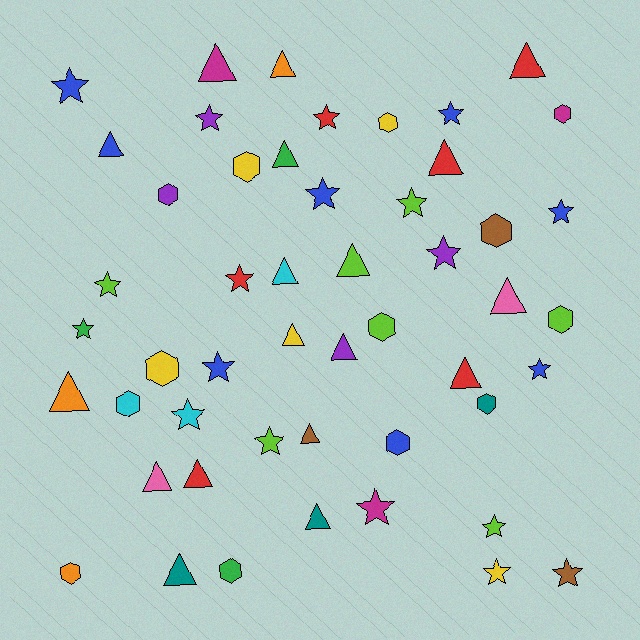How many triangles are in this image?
There are 18 triangles.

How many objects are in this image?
There are 50 objects.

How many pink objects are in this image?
There are 2 pink objects.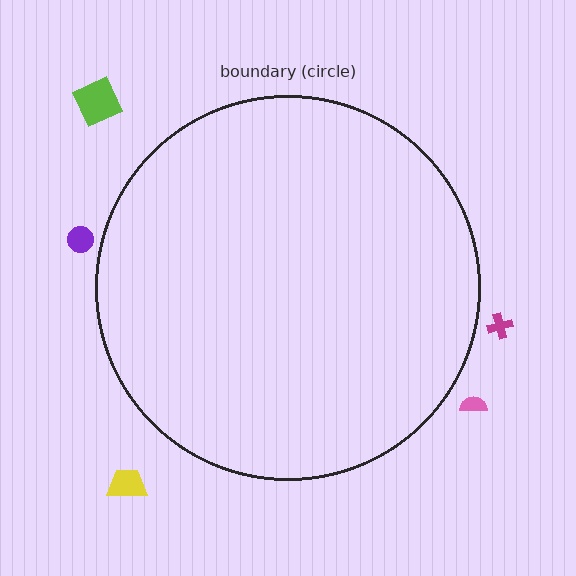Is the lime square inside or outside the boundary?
Outside.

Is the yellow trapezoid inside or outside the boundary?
Outside.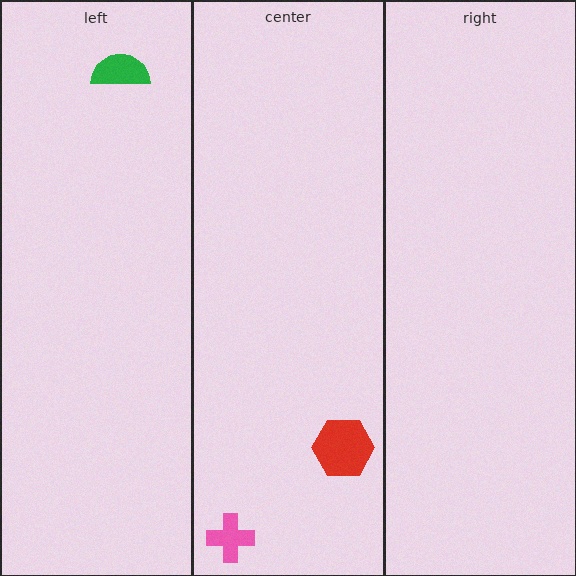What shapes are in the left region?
The green semicircle.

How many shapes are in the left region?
1.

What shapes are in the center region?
The pink cross, the red hexagon.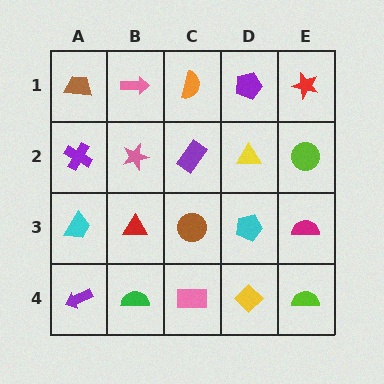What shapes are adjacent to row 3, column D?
A yellow triangle (row 2, column D), a yellow diamond (row 4, column D), a brown circle (row 3, column C), a magenta semicircle (row 3, column E).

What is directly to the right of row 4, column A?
A green semicircle.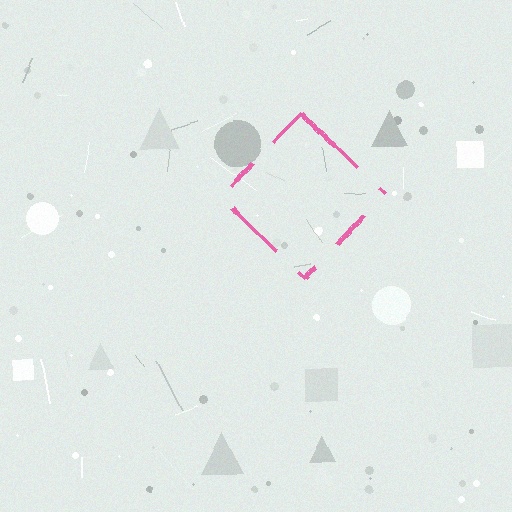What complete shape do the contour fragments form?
The contour fragments form a diamond.